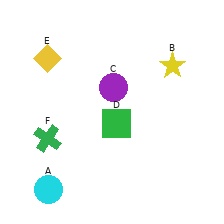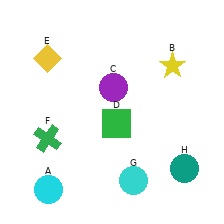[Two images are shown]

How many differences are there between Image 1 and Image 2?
There are 2 differences between the two images.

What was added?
A cyan circle (G), a teal circle (H) were added in Image 2.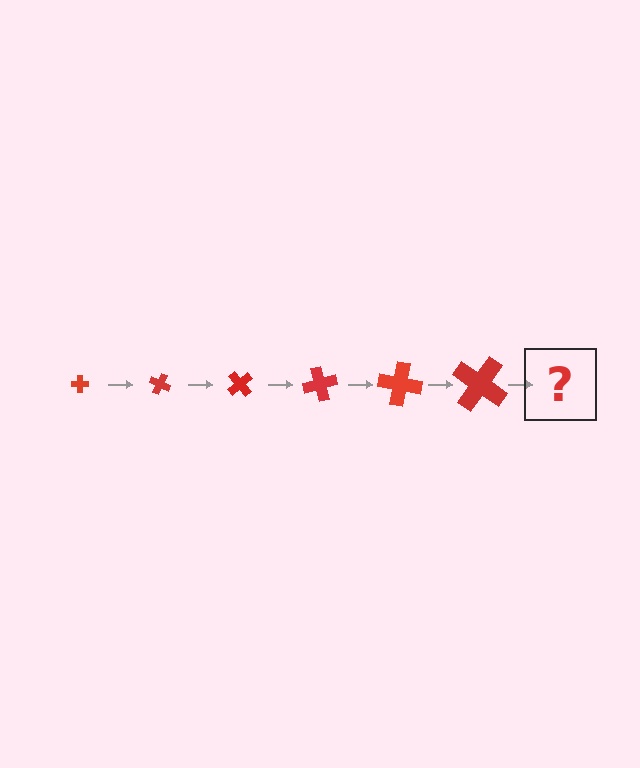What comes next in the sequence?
The next element should be a cross, larger than the previous one and rotated 150 degrees from the start.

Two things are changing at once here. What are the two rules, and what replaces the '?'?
The two rules are that the cross grows larger each step and it rotates 25 degrees each step. The '?' should be a cross, larger than the previous one and rotated 150 degrees from the start.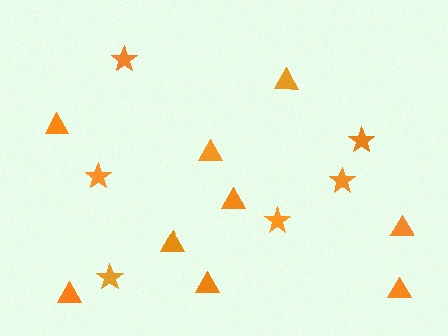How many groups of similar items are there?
There are 2 groups: one group of triangles (9) and one group of stars (6).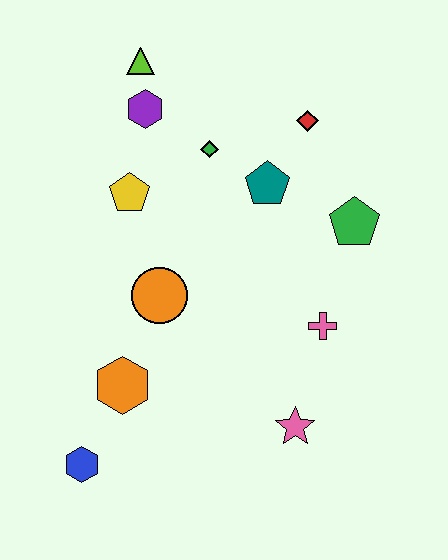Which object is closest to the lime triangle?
The purple hexagon is closest to the lime triangle.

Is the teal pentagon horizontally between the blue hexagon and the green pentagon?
Yes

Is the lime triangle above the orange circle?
Yes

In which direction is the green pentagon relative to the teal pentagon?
The green pentagon is to the right of the teal pentagon.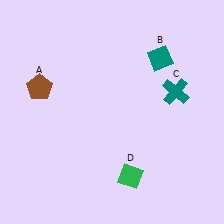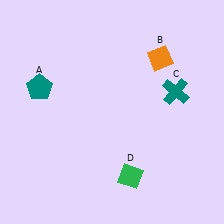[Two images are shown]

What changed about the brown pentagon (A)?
In Image 1, A is brown. In Image 2, it changed to teal.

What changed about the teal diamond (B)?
In Image 1, B is teal. In Image 2, it changed to orange.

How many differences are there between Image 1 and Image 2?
There are 2 differences between the two images.